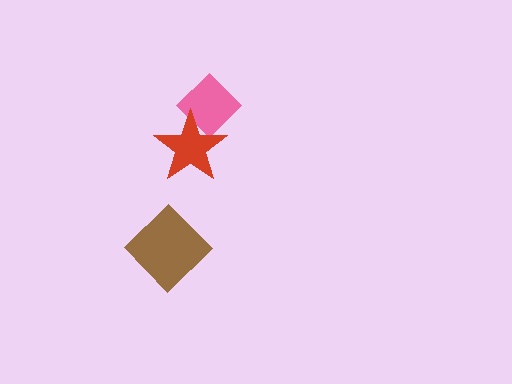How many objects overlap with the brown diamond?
0 objects overlap with the brown diamond.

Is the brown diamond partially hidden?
No, no other shape covers it.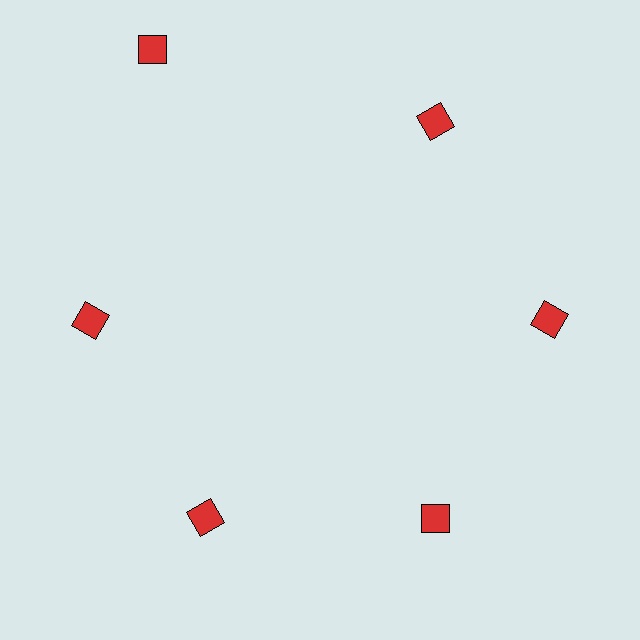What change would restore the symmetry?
The symmetry would be restored by moving it inward, back onto the ring so that all 6 diamonds sit at equal angles and equal distance from the center.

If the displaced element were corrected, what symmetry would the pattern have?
It would have 6-fold rotational symmetry — the pattern would map onto itself every 60 degrees.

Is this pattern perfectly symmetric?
No. The 6 red diamonds are arranged in a ring, but one element near the 11 o'clock position is pushed outward from the center, breaking the 6-fold rotational symmetry.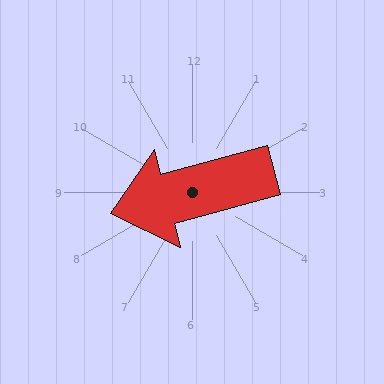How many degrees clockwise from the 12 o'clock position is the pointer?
Approximately 255 degrees.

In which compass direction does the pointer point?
West.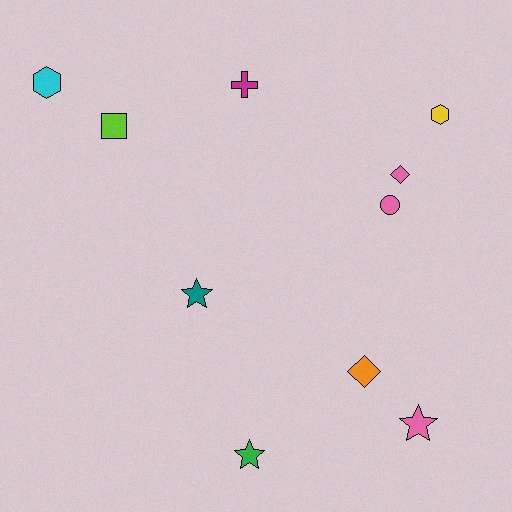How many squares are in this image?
There is 1 square.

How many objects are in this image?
There are 10 objects.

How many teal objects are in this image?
There is 1 teal object.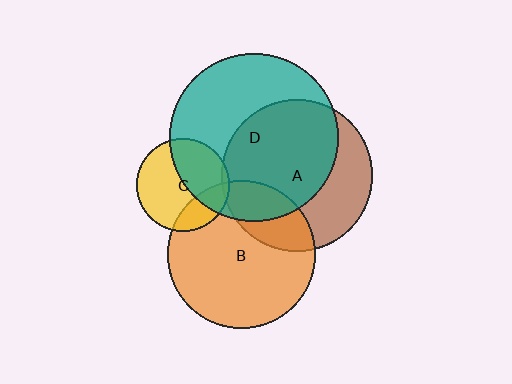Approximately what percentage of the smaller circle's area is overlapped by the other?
Approximately 25%.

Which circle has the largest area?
Circle D (teal).